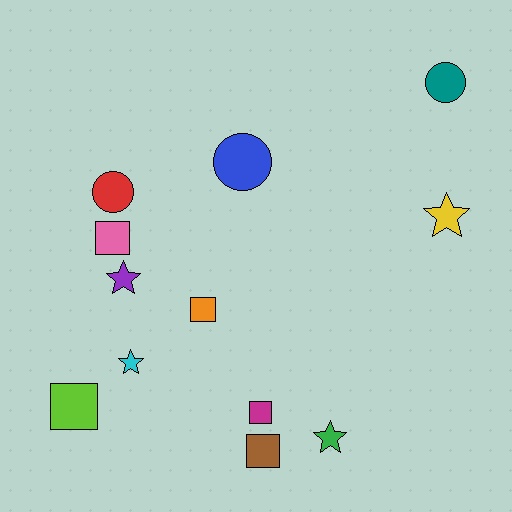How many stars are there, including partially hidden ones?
There are 4 stars.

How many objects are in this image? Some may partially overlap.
There are 12 objects.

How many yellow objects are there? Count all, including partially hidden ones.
There is 1 yellow object.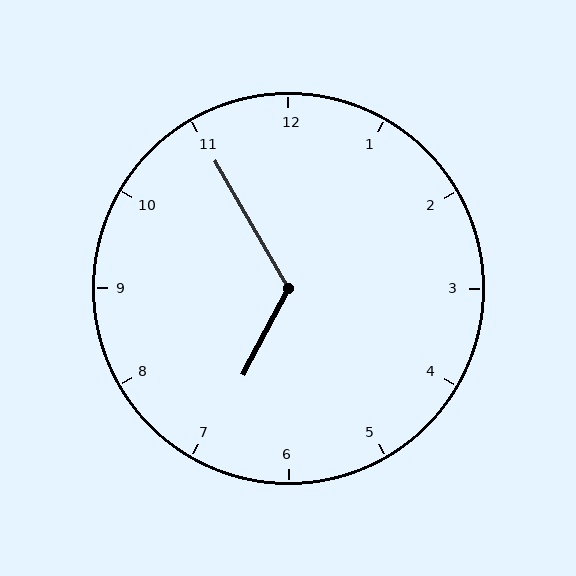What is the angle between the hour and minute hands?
Approximately 122 degrees.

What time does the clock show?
6:55.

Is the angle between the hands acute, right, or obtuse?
It is obtuse.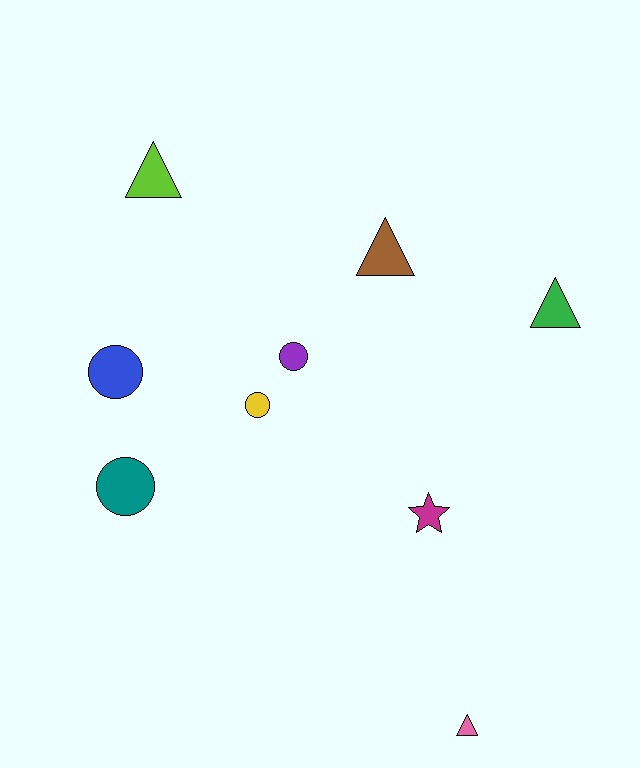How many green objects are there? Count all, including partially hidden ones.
There is 1 green object.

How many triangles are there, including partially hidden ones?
There are 4 triangles.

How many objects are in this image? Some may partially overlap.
There are 9 objects.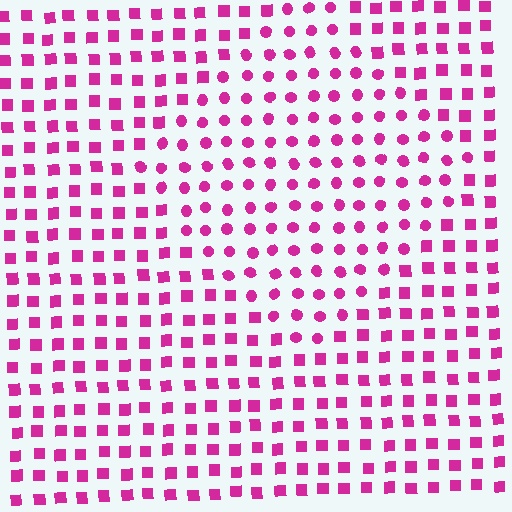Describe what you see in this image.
The image is filled with small magenta elements arranged in a uniform grid. A diamond-shaped region contains circles, while the surrounding area contains squares. The boundary is defined purely by the change in element shape.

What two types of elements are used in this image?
The image uses circles inside the diamond region and squares outside it.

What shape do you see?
I see a diamond.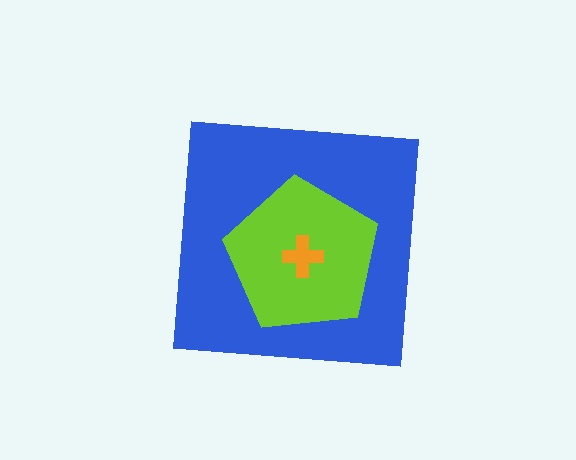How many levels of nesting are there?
3.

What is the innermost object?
The orange cross.